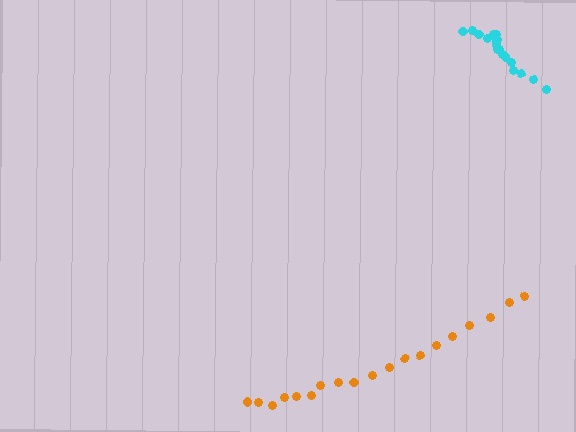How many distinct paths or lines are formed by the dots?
There are 2 distinct paths.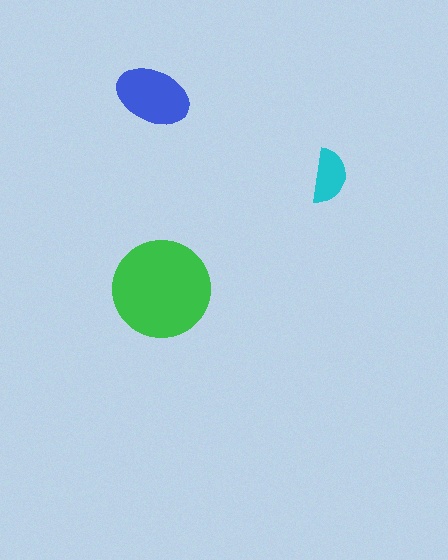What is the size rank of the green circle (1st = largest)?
1st.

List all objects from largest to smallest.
The green circle, the blue ellipse, the cyan semicircle.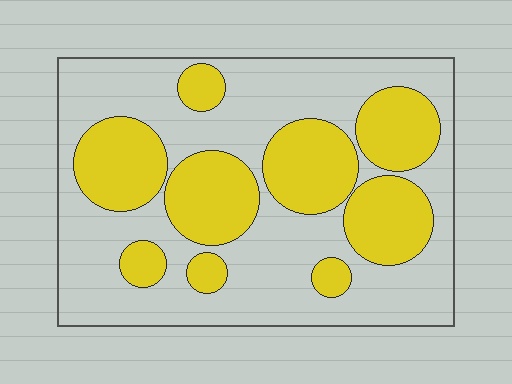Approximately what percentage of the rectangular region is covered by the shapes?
Approximately 40%.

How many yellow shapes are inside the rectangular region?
9.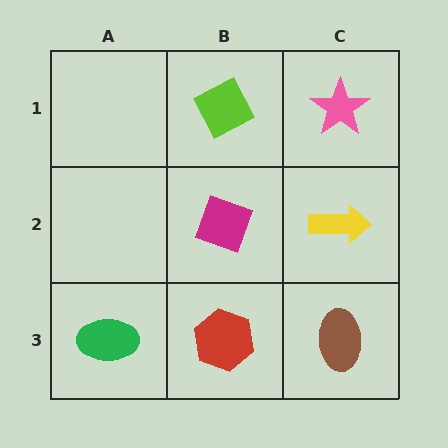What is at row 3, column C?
A brown ellipse.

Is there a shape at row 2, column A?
No, that cell is empty.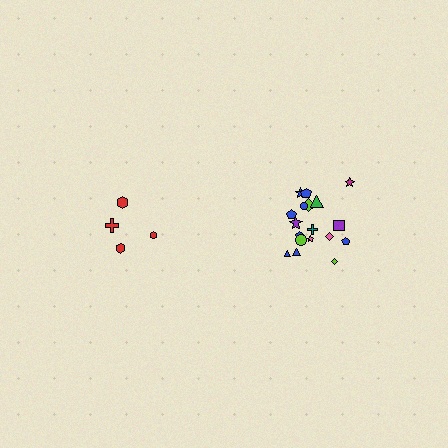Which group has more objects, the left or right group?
The right group.